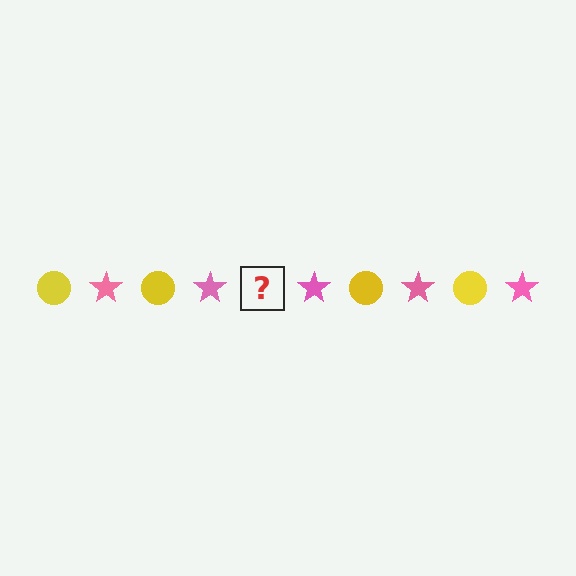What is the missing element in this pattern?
The missing element is a yellow circle.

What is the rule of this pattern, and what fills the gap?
The rule is that the pattern alternates between yellow circle and pink star. The gap should be filled with a yellow circle.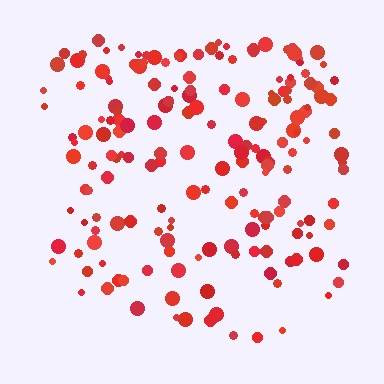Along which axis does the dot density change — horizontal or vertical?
Vertical.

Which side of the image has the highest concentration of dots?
The top.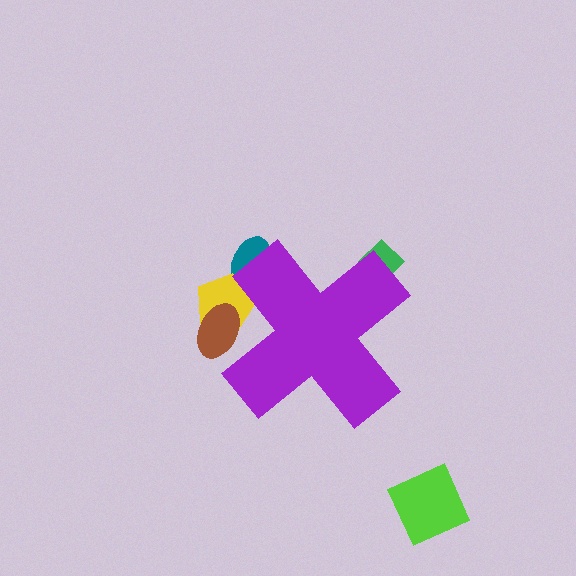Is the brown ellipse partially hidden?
Yes, the brown ellipse is partially hidden behind the purple cross.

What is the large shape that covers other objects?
A purple cross.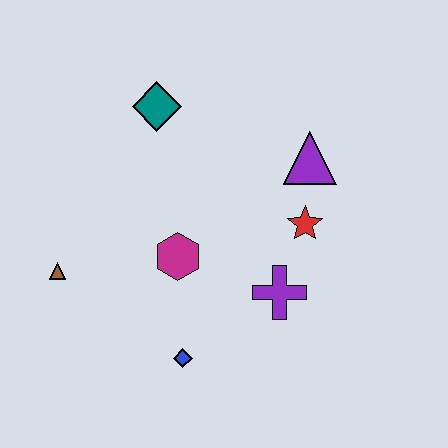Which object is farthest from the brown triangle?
The purple triangle is farthest from the brown triangle.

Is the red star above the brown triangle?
Yes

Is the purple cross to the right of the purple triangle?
No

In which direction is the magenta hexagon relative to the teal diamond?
The magenta hexagon is below the teal diamond.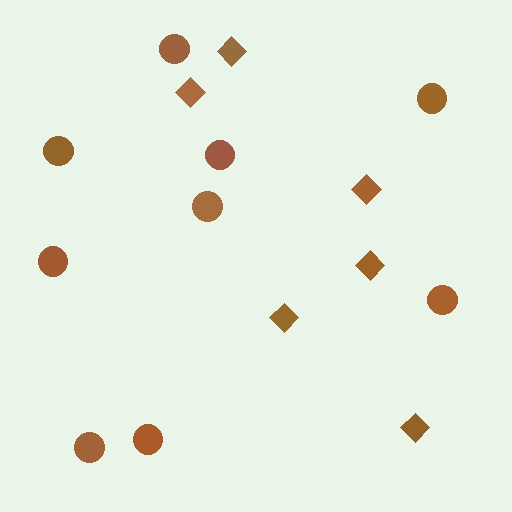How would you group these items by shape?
There are 2 groups: one group of circles (9) and one group of diamonds (6).